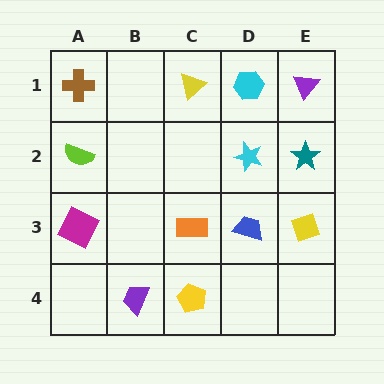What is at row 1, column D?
A cyan hexagon.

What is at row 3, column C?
An orange rectangle.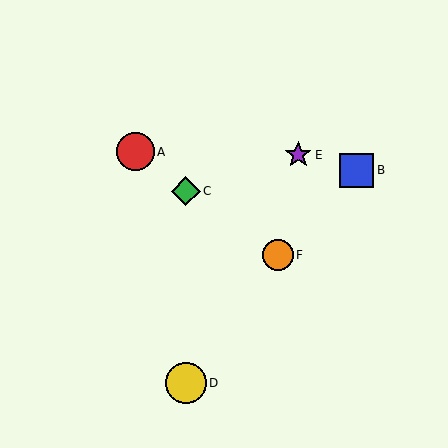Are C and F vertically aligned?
No, C is at x≈186 and F is at x≈278.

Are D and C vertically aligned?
Yes, both are at x≈186.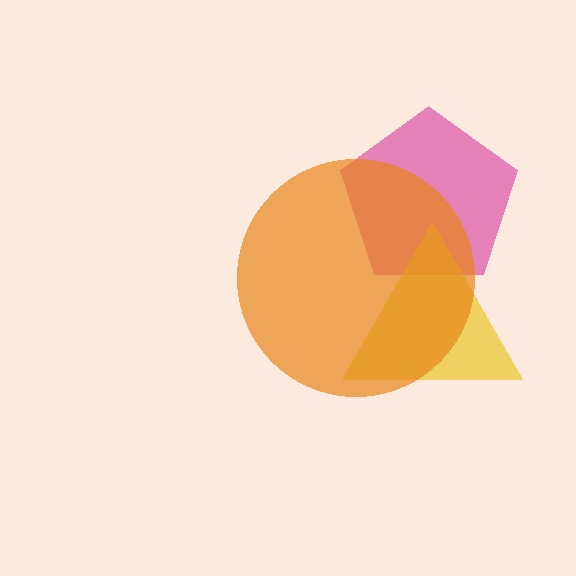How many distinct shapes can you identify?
There are 3 distinct shapes: a magenta pentagon, a yellow triangle, an orange circle.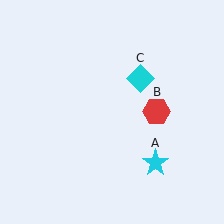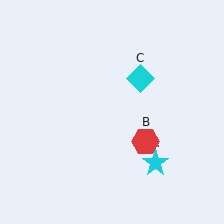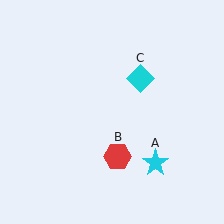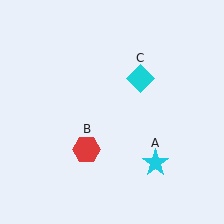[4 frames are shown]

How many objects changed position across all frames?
1 object changed position: red hexagon (object B).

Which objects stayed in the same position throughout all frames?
Cyan star (object A) and cyan diamond (object C) remained stationary.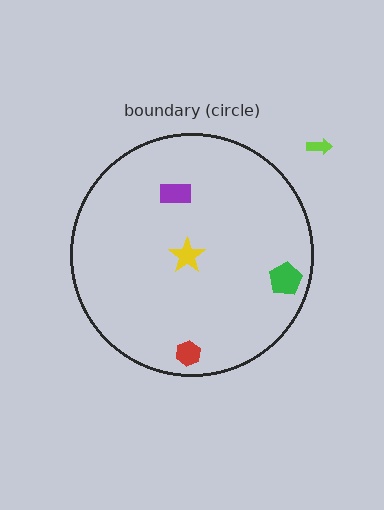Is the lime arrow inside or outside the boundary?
Outside.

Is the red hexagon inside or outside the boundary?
Inside.